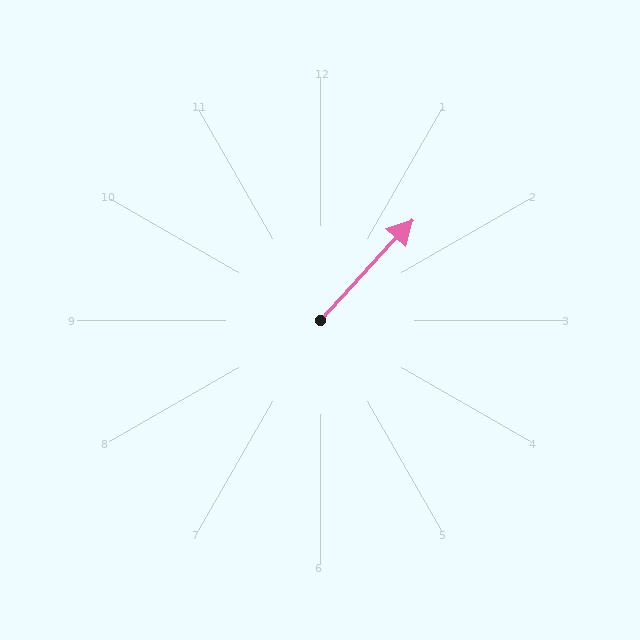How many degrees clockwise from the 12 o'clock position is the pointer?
Approximately 43 degrees.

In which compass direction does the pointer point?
Northeast.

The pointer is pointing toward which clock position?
Roughly 1 o'clock.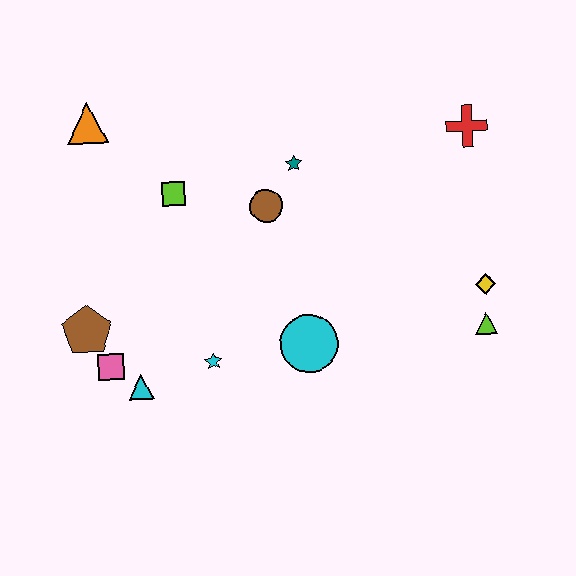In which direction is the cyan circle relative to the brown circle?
The cyan circle is below the brown circle.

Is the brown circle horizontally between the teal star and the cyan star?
Yes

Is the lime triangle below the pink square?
No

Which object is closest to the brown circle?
The teal star is closest to the brown circle.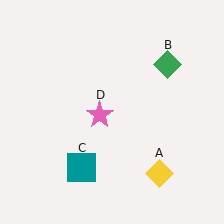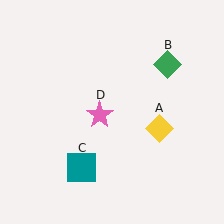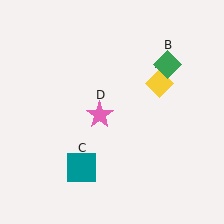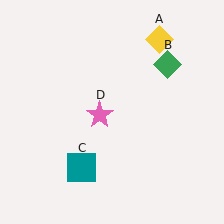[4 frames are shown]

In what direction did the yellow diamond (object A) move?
The yellow diamond (object A) moved up.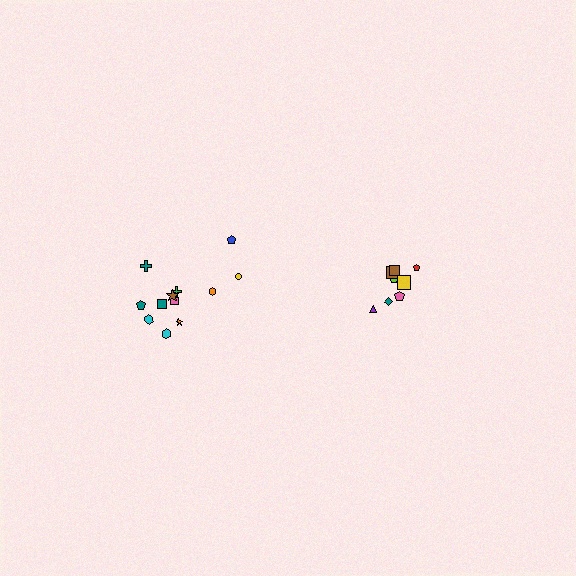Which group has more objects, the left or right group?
The left group.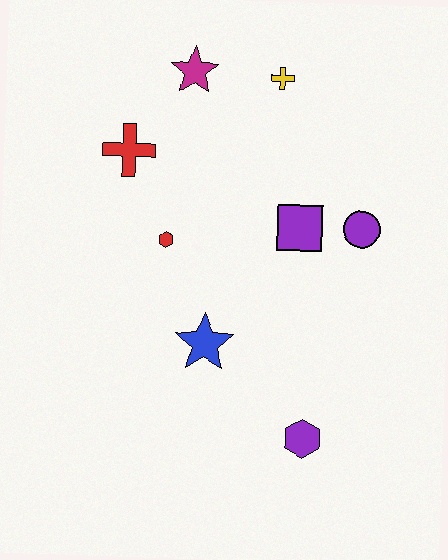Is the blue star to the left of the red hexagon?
No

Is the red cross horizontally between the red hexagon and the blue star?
No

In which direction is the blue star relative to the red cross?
The blue star is below the red cross.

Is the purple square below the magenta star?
Yes